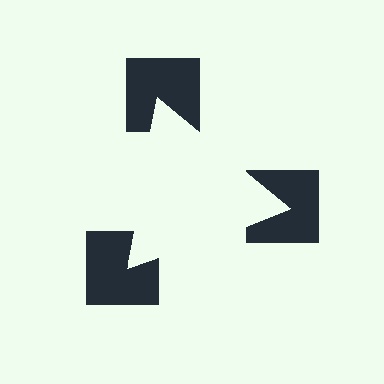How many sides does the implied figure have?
3 sides.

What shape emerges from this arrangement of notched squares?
An illusory triangle — its edges are inferred from the aligned wedge cuts in the notched squares, not physically drawn.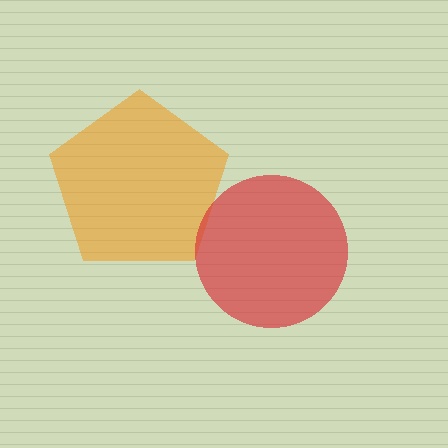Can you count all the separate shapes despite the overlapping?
Yes, there are 2 separate shapes.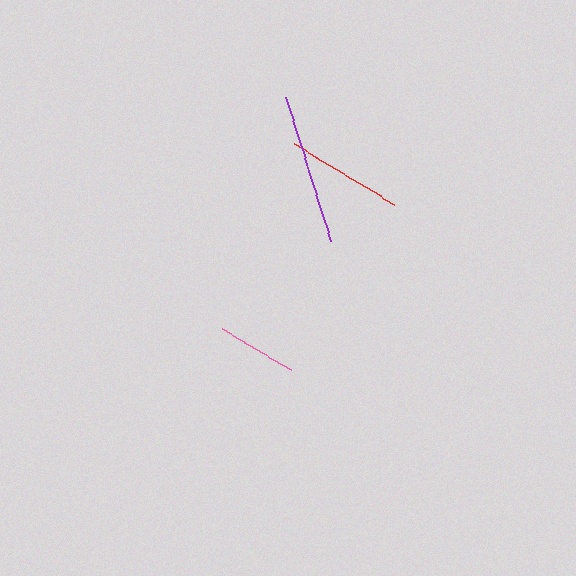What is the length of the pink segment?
The pink segment is approximately 79 pixels long.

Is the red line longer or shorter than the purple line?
The purple line is longer than the red line.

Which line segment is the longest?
The purple line is the longest at approximately 151 pixels.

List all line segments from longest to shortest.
From longest to shortest: purple, red, pink.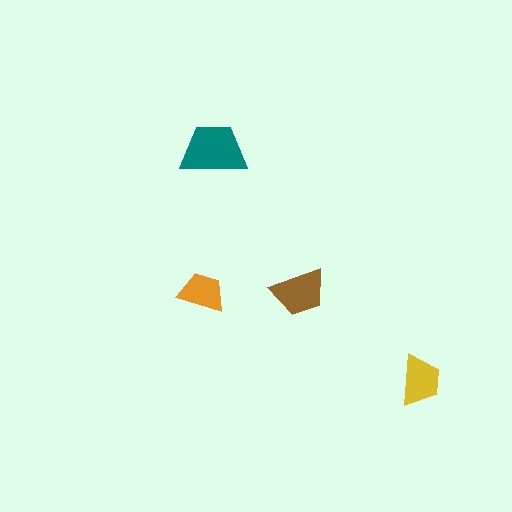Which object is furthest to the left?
The orange trapezoid is leftmost.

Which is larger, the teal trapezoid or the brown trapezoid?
The teal one.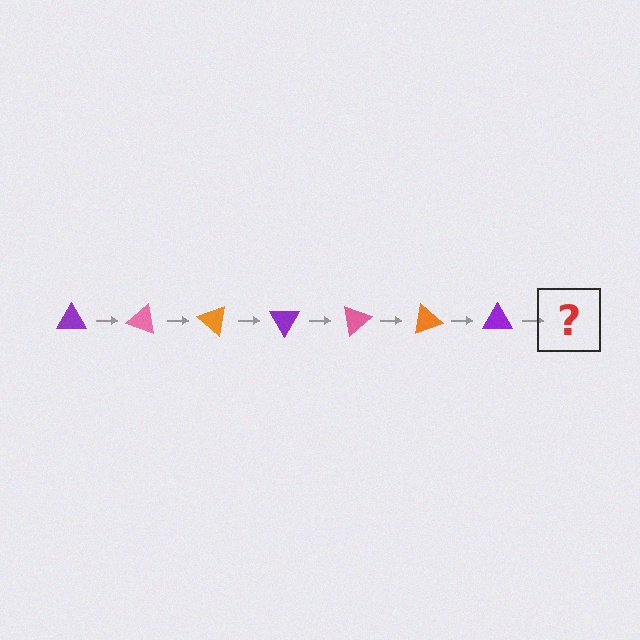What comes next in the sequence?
The next element should be a pink triangle, rotated 140 degrees from the start.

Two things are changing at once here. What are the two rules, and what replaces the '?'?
The two rules are that it rotates 20 degrees each step and the color cycles through purple, pink, and orange. The '?' should be a pink triangle, rotated 140 degrees from the start.